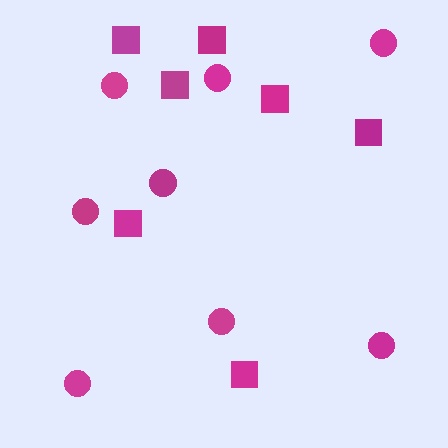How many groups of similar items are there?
There are 2 groups: one group of squares (7) and one group of circles (8).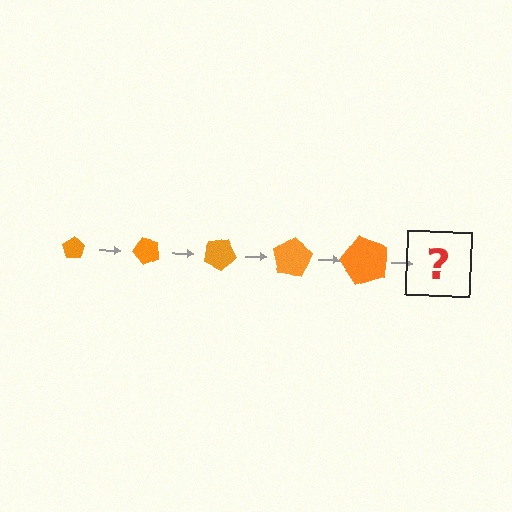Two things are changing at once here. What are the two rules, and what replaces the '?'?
The two rules are that the pentagon grows larger each step and it rotates 50 degrees each step. The '?' should be a pentagon, larger than the previous one and rotated 250 degrees from the start.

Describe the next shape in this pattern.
It should be a pentagon, larger than the previous one and rotated 250 degrees from the start.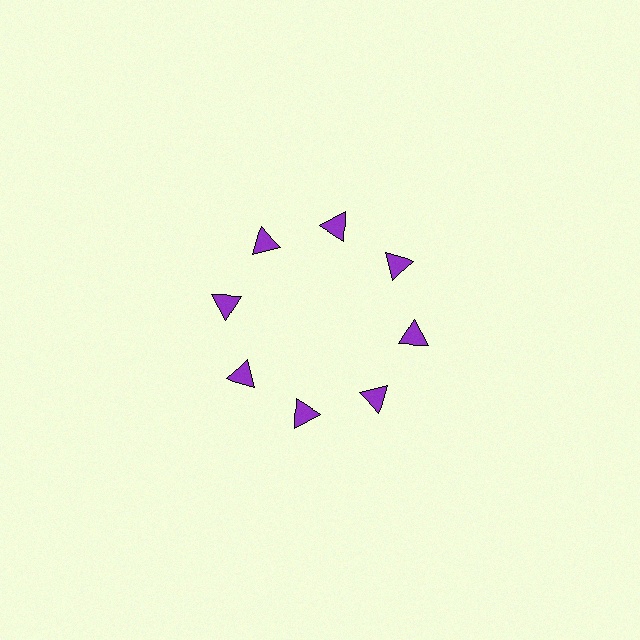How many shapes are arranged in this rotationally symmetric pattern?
There are 8 shapes, arranged in 8 groups of 1.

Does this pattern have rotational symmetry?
Yes, this pattern has 8-fold rotational symmetry. It looks the same after rotating 45 degrees around the center.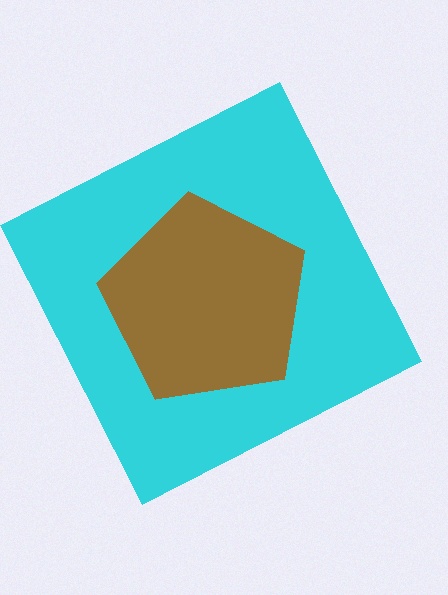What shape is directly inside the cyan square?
The brown pentagon.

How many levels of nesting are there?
2.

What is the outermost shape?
The cyan square.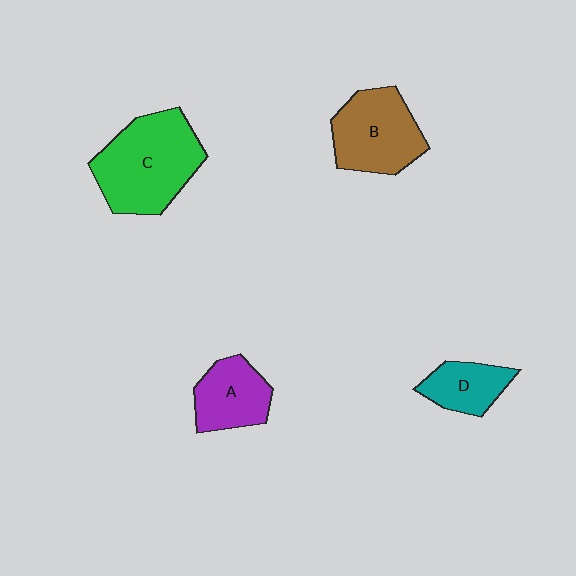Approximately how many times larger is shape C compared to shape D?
Approximately 2.3 times.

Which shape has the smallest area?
Shape D (teal).